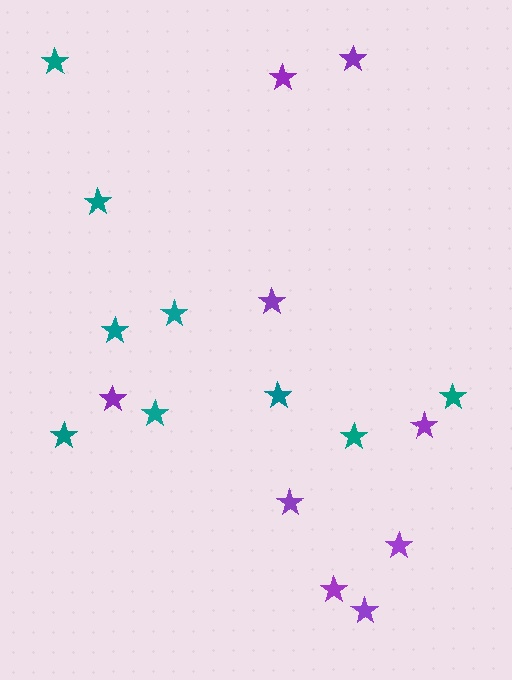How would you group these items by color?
There are 2 groups: one group of purple stars (9) and one group of teal stars (9).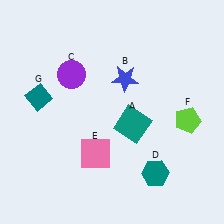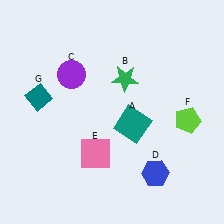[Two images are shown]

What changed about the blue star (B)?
In Image 1, B is blue. In Image 2, it changed to green.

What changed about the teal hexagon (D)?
In Image 1, D is teal. In Image 2, it changed to blue.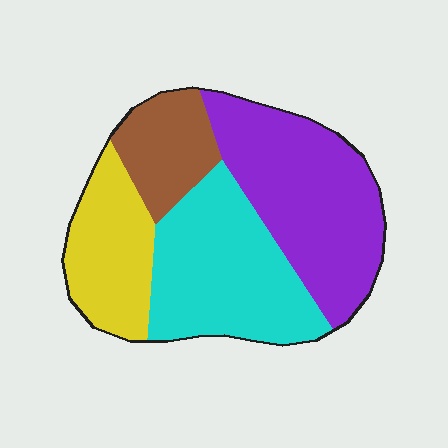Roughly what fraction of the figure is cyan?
Cyan covers 32% of the figure.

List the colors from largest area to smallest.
From largest to smallest: purple, cyan, yellow, brown.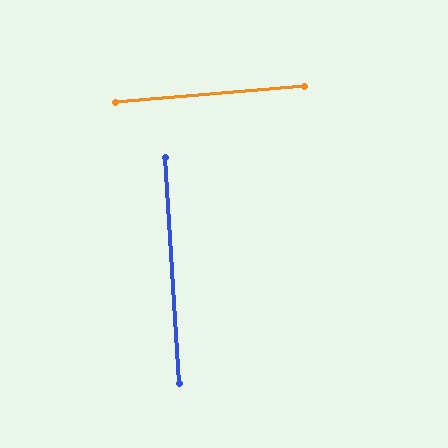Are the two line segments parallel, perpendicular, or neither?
Perpendicular — they meet at approximately 88°.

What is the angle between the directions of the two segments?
Approximately 88 degrees.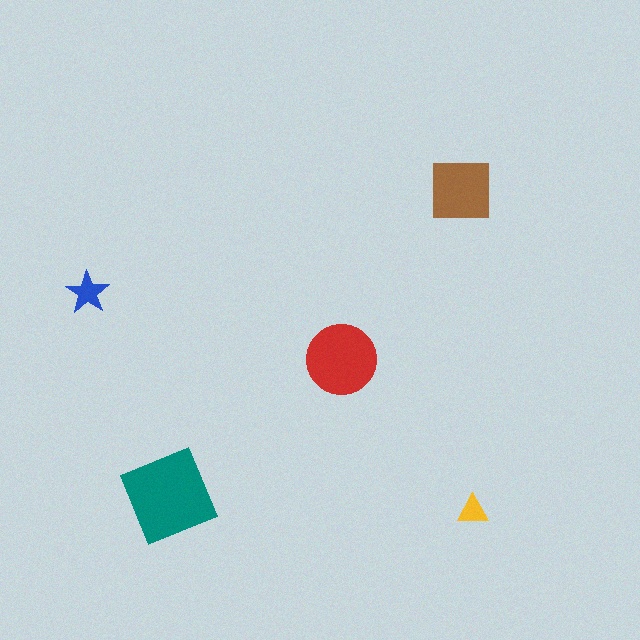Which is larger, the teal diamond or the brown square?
The teal diamond.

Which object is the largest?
The teal diamond.